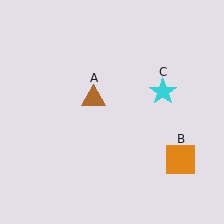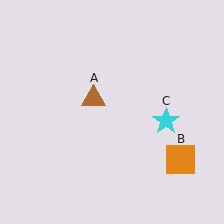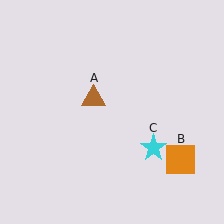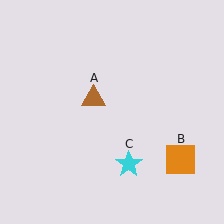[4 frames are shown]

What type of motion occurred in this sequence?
The cyan star (object C) rotated clockwise around the center of the scene.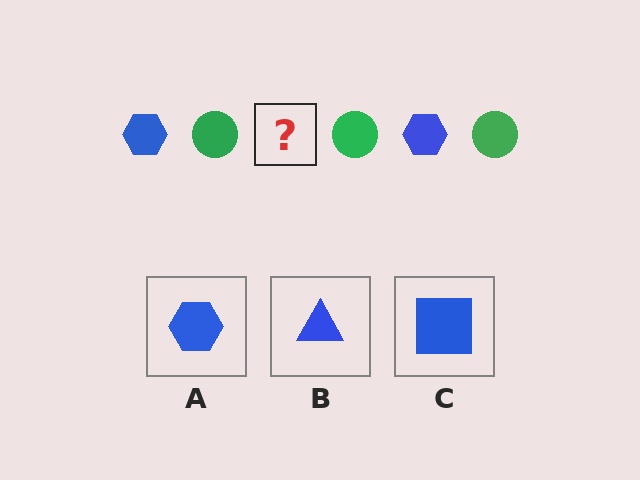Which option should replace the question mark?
Option A.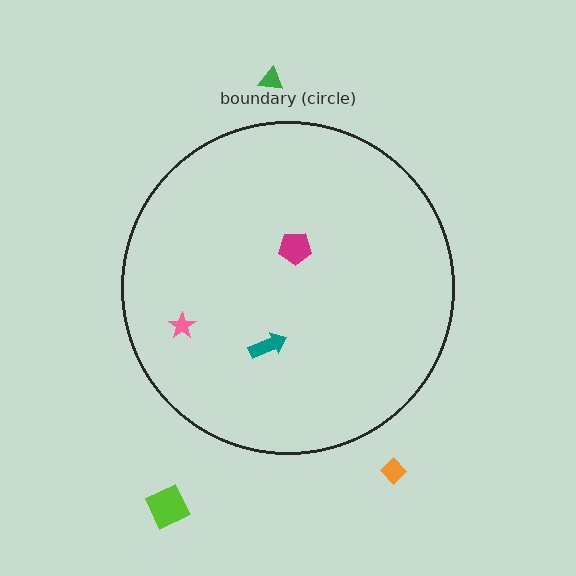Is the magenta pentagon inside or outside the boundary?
Inside.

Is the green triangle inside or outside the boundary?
Outside.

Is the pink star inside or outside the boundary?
Inside.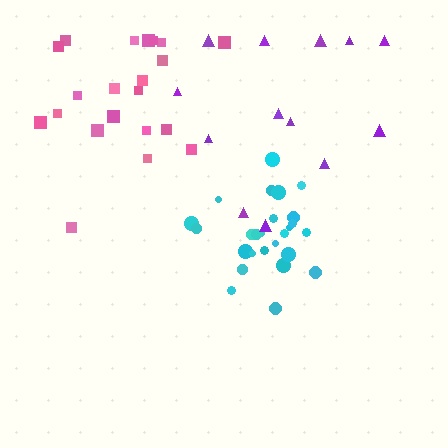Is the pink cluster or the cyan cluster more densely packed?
Cyan.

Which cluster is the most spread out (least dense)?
Purple.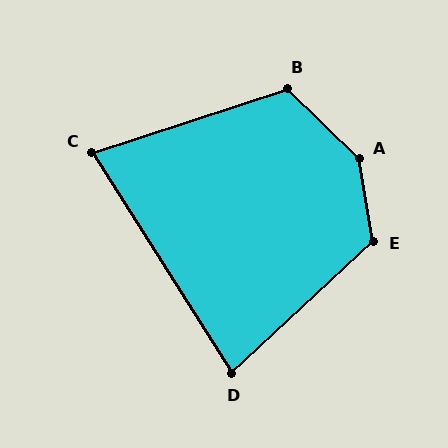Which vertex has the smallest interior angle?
C, at approximately 76 degrees.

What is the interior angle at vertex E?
Approximately 124 degrees (obtuse).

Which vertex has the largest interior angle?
A, at approximately 144 degrees.